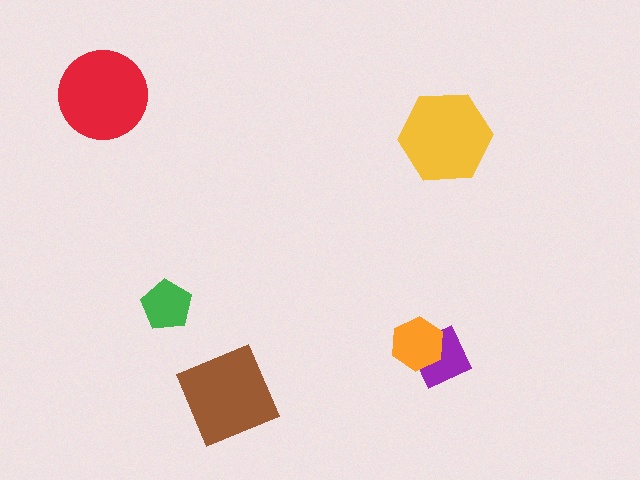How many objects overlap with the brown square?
0 objects overlap with the brown square.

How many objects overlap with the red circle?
0 objects overlap with the red circle.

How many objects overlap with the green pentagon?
0 objects overlap with the green pentagon.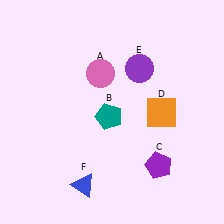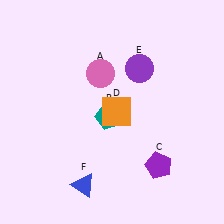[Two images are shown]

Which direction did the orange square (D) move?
The orange square (D) moved left.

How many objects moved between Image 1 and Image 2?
1 object moved between the two images.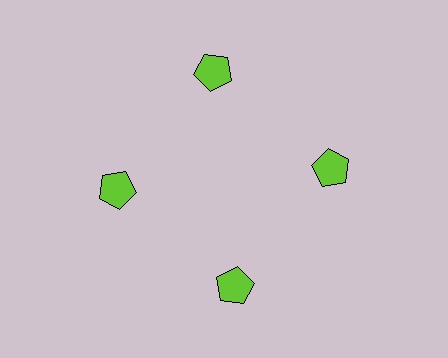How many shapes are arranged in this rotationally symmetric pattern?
There are 4 shapes, arranged in 4 groups of 1.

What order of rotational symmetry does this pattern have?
This pattern has 4-fold rotational symmetry.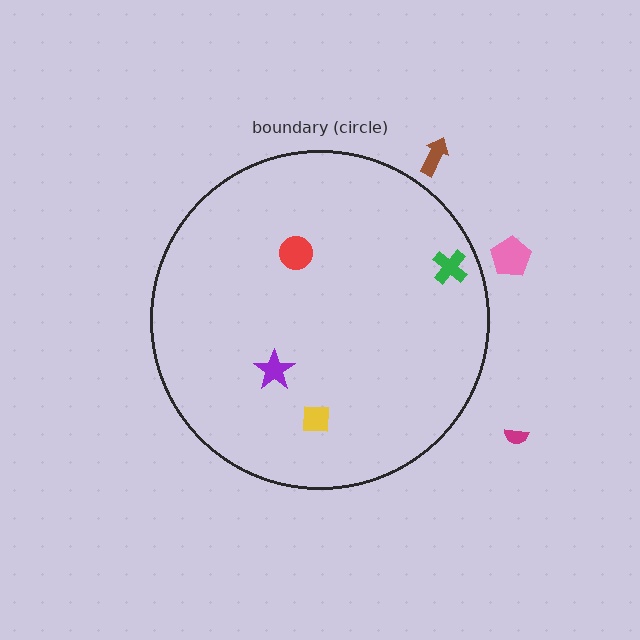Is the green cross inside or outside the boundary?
Inside.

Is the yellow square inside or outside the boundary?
Inside.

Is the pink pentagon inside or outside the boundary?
Outside.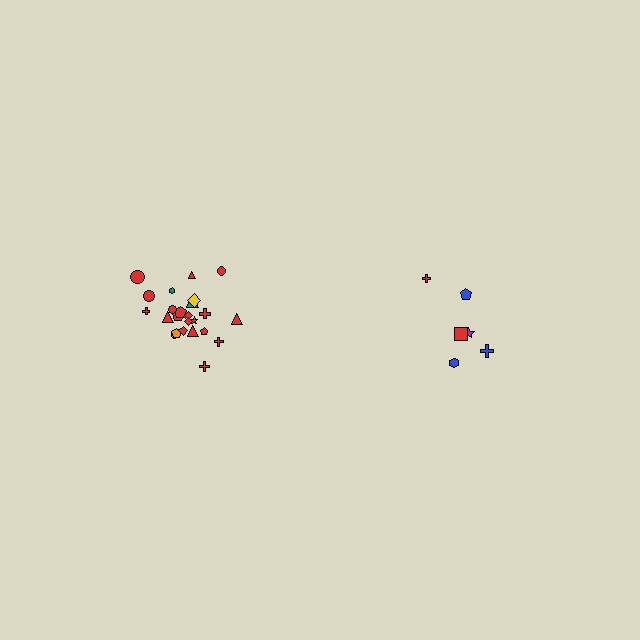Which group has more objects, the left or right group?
The left group.